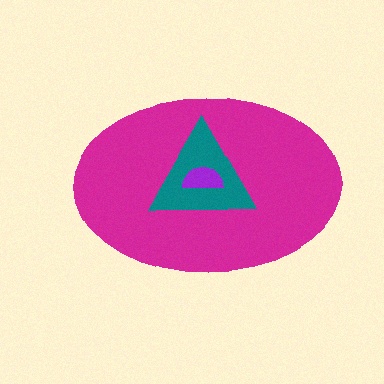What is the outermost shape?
The magenta ellipse.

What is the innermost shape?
The purple semicircle.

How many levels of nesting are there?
3.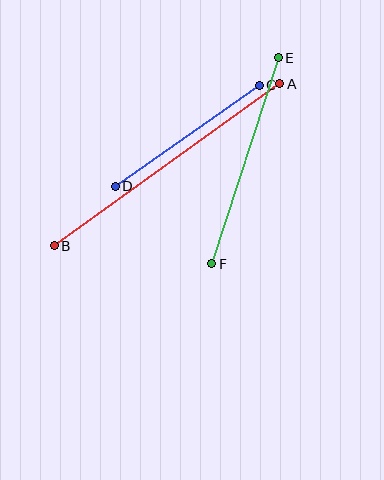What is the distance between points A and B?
The distance is approximately 278 pixels.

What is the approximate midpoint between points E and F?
The midpoint is at approximately (245, 161) pixels.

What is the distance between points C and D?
The distance is approximately 176 pixels.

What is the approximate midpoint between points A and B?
The midpoint is at approximately (167, 165) pixels.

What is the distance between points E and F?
The distance is approximately 217 pixels.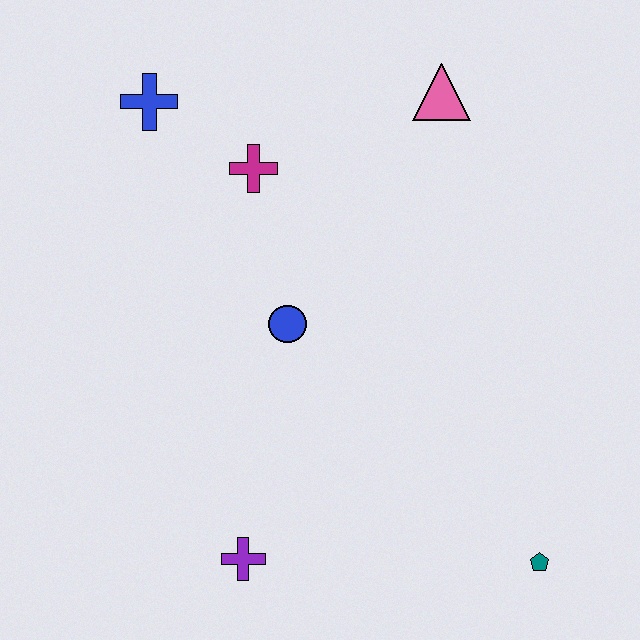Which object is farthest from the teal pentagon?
The blue cross is farthest from the teal pentagon.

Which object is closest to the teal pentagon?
The purple cross is closest to the teal pentagon.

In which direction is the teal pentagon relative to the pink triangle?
The teal pentagon is below the pink triangle.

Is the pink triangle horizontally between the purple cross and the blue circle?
No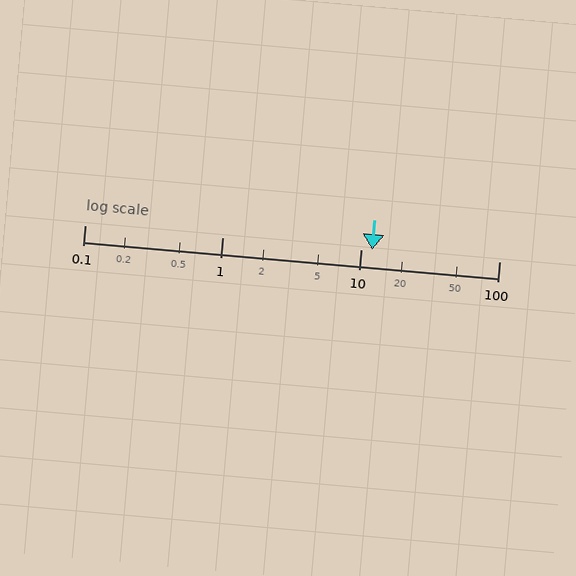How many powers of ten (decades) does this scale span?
The scale spans 3 decades, from 0.1 to 100.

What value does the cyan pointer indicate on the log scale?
The pointer indicates approximately 12.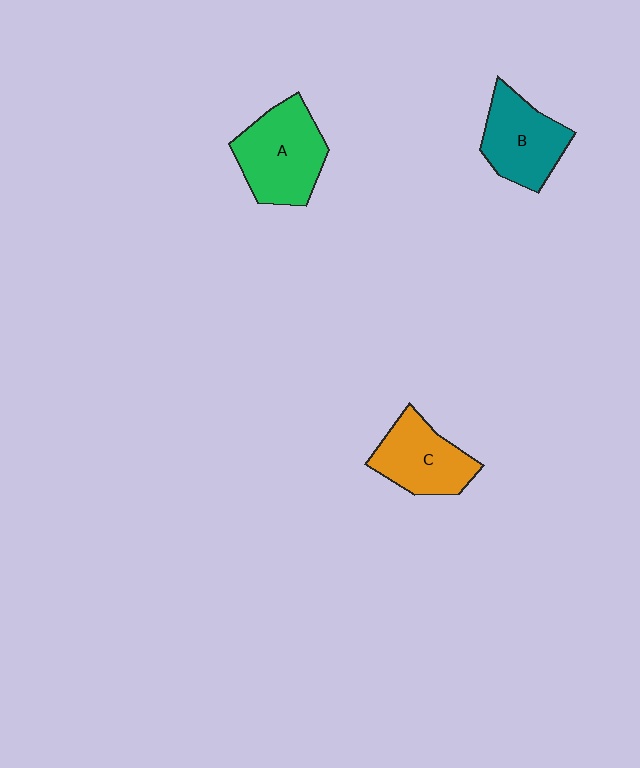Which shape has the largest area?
Shape A (green).